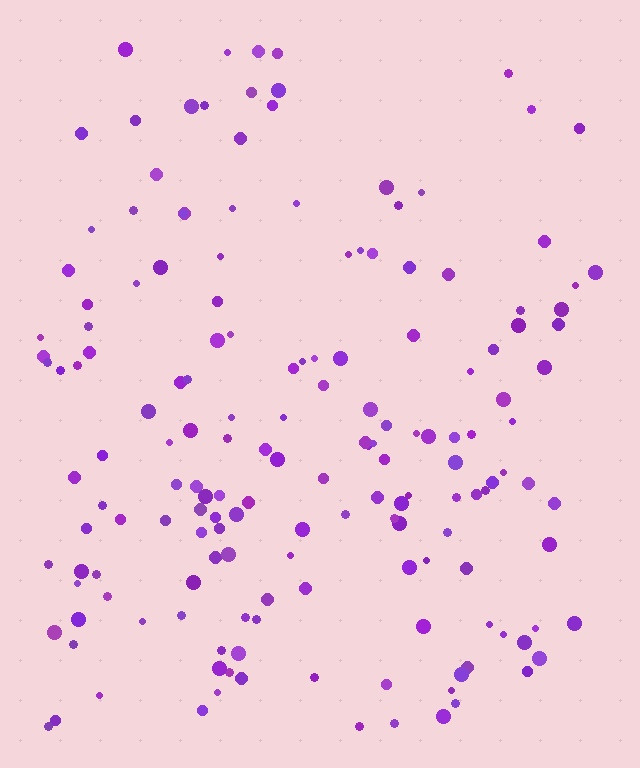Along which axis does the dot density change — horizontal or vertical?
Vertical.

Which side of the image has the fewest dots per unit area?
The top.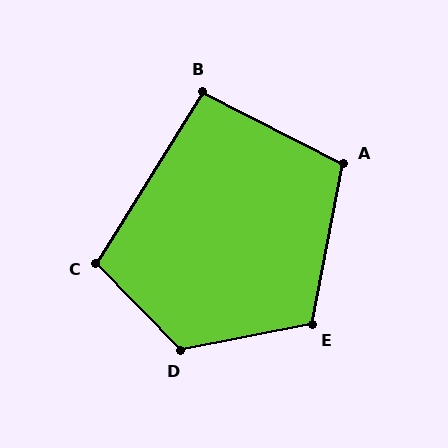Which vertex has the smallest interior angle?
B, at approximately 95 degrees.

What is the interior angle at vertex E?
Approximately 112 degrees (obtuse).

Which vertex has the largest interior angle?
D, at approximately 123 degrees.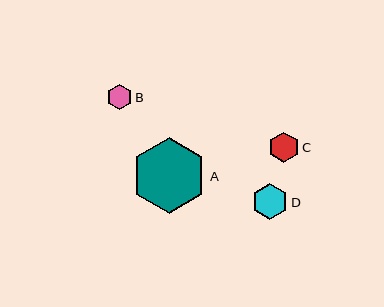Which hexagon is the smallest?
Hexagon B is the smallest with a size of approximately 25 pixels.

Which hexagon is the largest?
Hexagon A is the largest with a size of approximately 76 pixels.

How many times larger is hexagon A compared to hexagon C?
Hexagon A is approximately 2.5 times the size of hexagon C.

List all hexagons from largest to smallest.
From largest to smallest: A, D, C, B.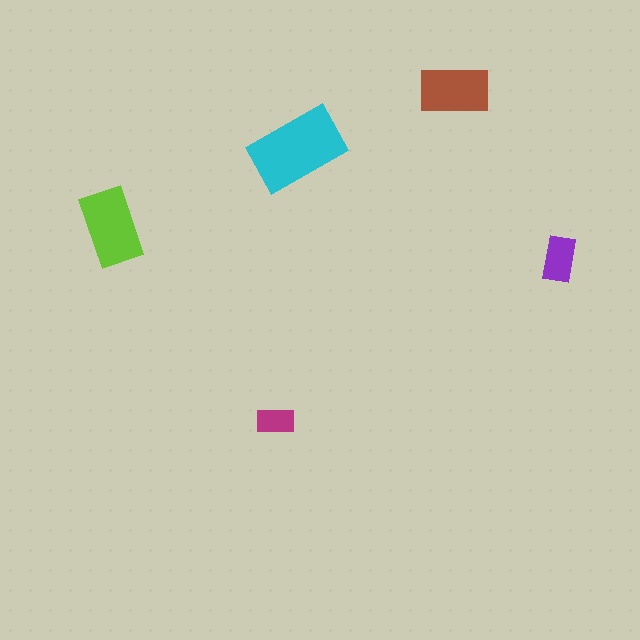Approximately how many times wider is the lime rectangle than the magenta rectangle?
About 2 times wider.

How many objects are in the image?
There are 5 objects in the image.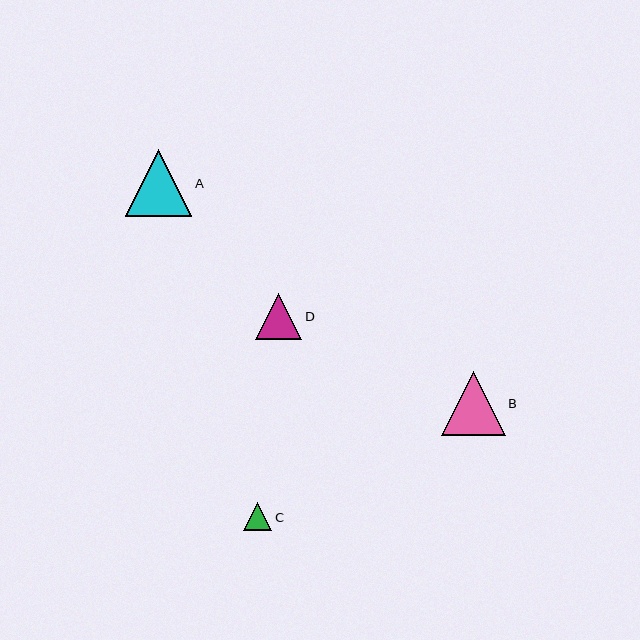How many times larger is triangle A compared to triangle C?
Triangle A is approximately 2.4 times the size of triangle C.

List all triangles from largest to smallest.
From largest to smallest: A, B, D, C.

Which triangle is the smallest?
Triangle C is the smallest with a size of approximately 28 pixels.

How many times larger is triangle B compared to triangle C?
Triangle B is approximately 2.3 times the size of triangle C.